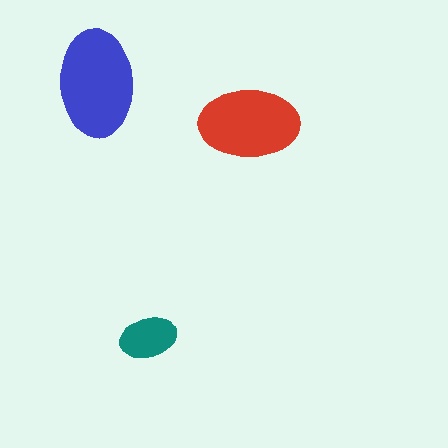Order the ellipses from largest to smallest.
the blue one, the red one, the teal one.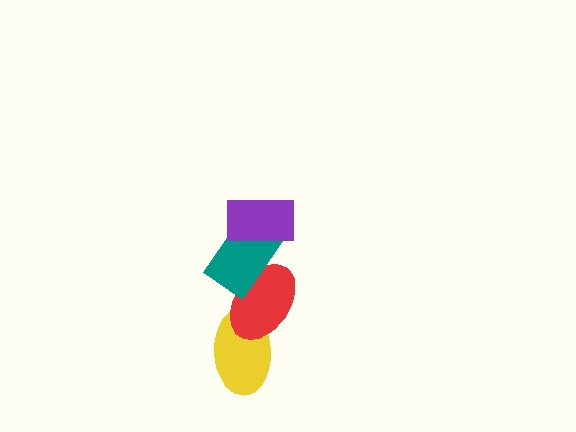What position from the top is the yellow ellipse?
The yellow ellipse is 4th from the top.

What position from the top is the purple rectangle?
The purple rectangle is 1st from the top.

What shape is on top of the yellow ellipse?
The red ellipse is on top of the yellow ellipse.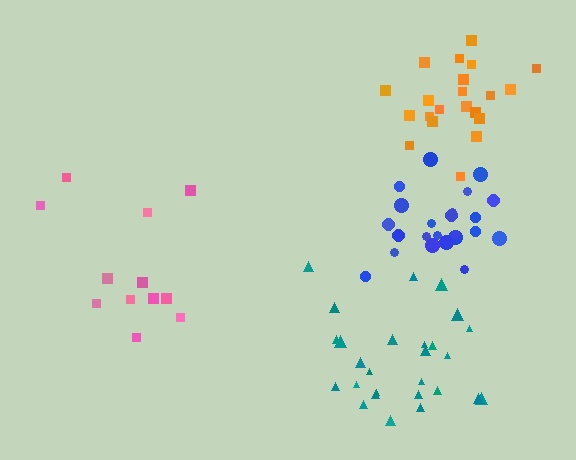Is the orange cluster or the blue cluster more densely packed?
Orange.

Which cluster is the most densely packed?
Orange.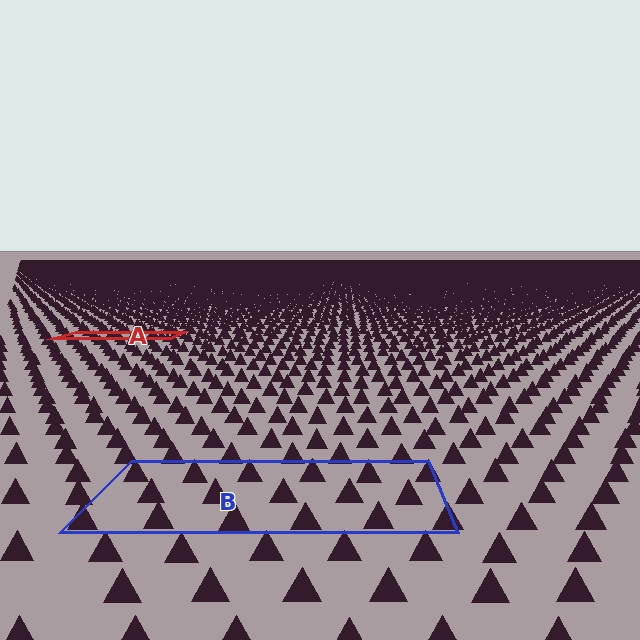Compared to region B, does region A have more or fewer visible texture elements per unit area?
Region A has more texture elements per unit area — they are packed more densely because it is farther away.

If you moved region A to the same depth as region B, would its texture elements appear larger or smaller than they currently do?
They would appear larger. At a closer depth, the same texture elements are projected at a bigger on-screen size.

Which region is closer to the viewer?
Region B is closer. The texture elements there are larger and more spread out.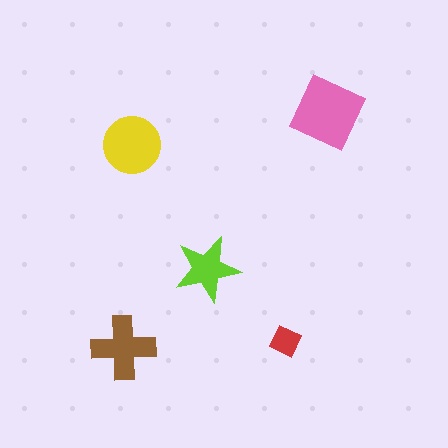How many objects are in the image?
There are 5 objects in the image.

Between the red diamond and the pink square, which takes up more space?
The pink square.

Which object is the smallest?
The red diamond.